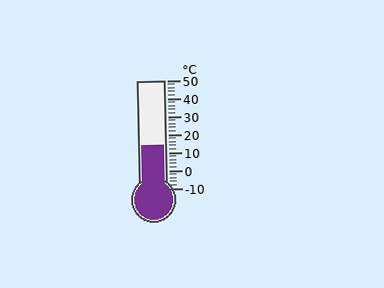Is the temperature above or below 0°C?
The temperature is above 0°C.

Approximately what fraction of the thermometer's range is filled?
The thermometer is filled to approximately 40% of its range.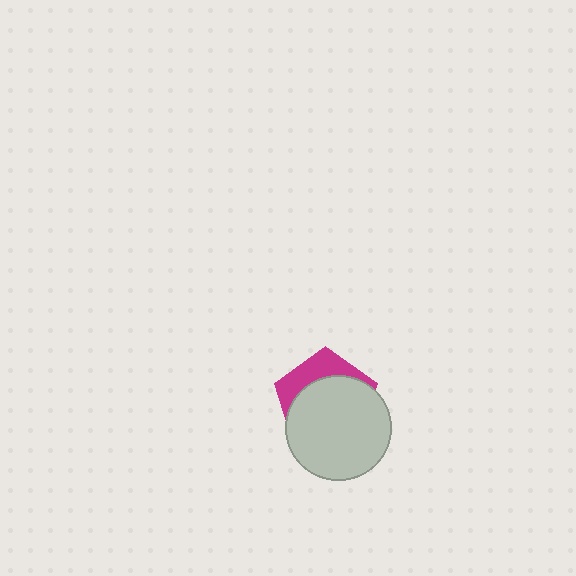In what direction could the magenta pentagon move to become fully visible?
The magenta pentagon could move up. That would shift it out from behind the light gray circle entirely.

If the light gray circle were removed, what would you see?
You would see the complete magenta pentagon.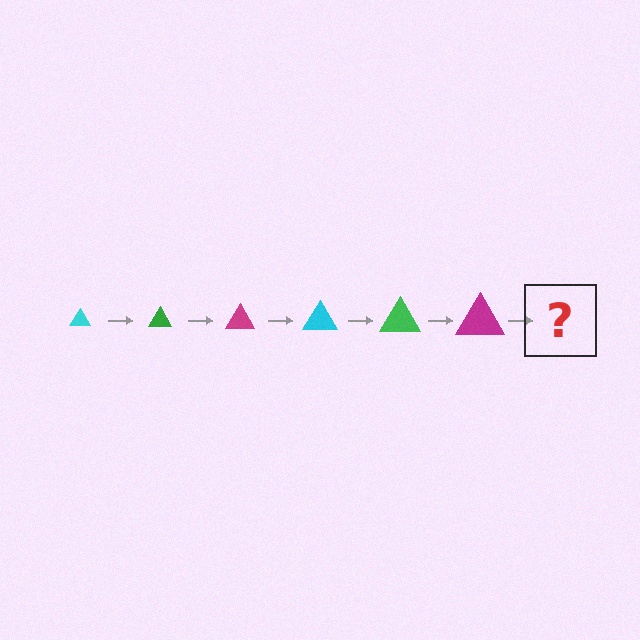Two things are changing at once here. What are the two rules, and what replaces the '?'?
The two rules are that the triangle grows larger each step and the color cycles through cyan, green, and magenta. The '?' should be a cyan triangle, larger than the previous one.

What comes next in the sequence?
The next element should be a cyan triangle, larger than the previous one.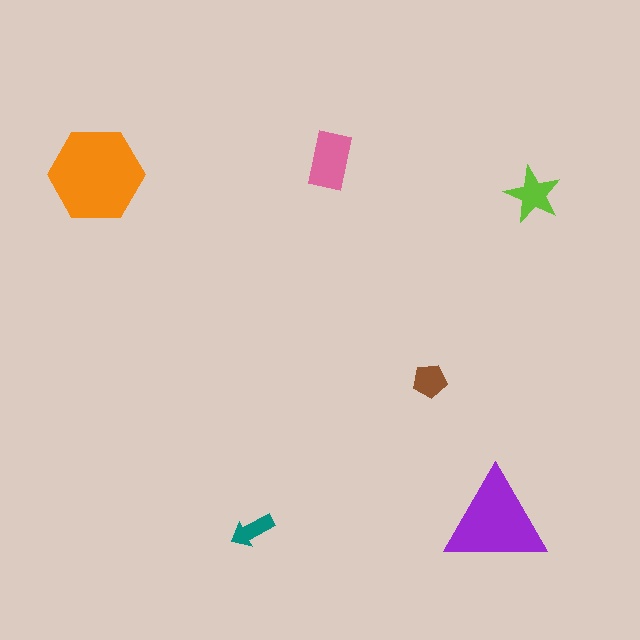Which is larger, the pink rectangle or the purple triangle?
The purple triangle.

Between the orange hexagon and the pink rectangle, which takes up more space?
The orange hexagon.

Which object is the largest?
The orange hexagon.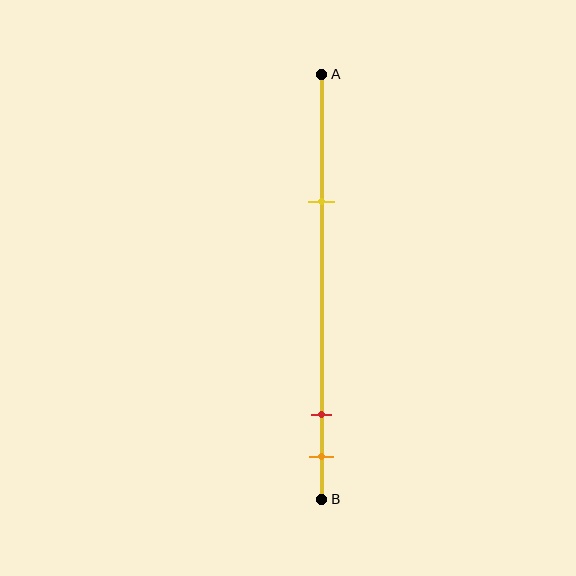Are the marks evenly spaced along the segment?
No, the marks are not evenly spaced.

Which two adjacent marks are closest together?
The red and orange marks are the closest adjacent pair.